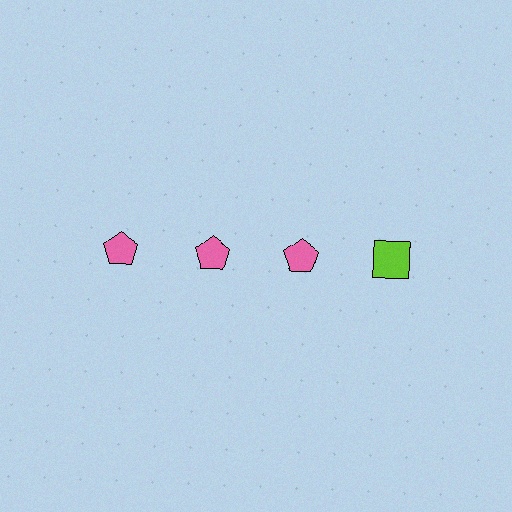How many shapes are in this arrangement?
There are 4 shapes arranged in a grid pattern.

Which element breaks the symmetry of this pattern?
The lime square in the top row, second from right column breaks the symmetry. All other shapes are pink pentagons.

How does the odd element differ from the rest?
It differs in both color (lime instead of pink) and shape (square instead of pentagon).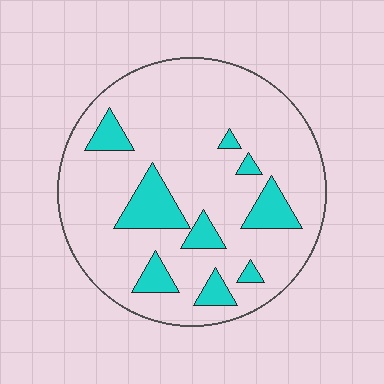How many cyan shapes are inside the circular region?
9.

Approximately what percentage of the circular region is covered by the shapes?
Approximately 15%.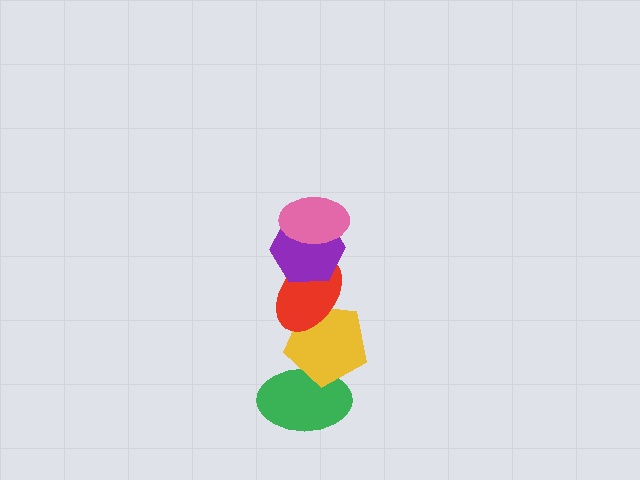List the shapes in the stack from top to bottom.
From top to bottom: the pink ellipse, the purple hexagon, the red ellipse, the yellow pentagon, the green ellipse.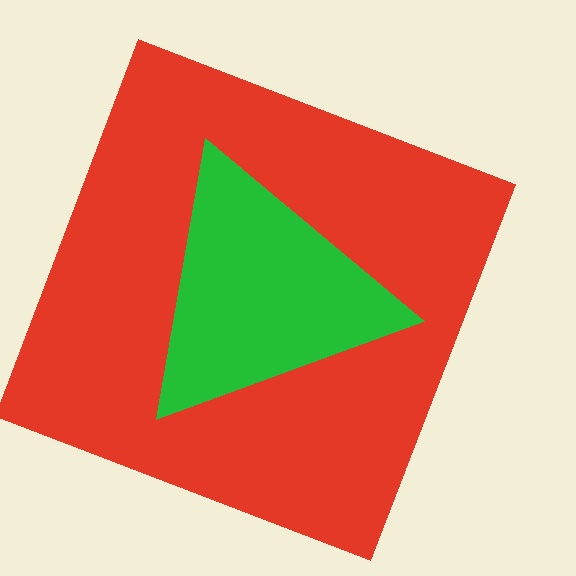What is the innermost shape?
The green triangle.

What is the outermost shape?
The red square.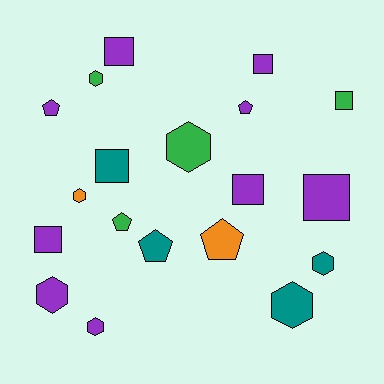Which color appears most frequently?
Purple, with 9 objects.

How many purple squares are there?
There are 5 purple squares.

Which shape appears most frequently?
Square, with 7 objects.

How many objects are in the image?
There are 19 objects.